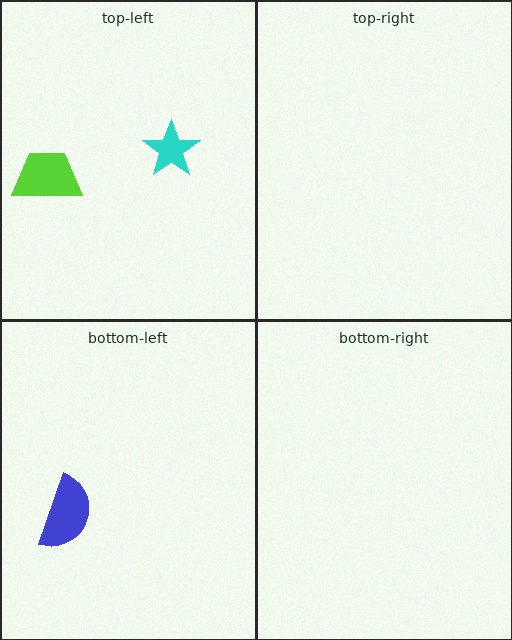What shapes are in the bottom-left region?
The blue semicircle.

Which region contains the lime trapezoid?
The top-left region.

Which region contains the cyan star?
The top-left region.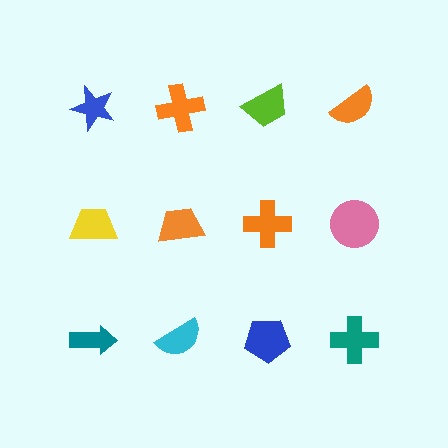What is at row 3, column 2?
A cyan semicircle.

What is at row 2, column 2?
An orange trapezoid.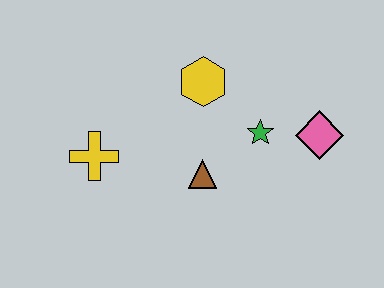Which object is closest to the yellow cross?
The brown triangle is closest to the yellow cross.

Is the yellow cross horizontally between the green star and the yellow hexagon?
No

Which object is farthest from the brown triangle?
The pink diamond is farthest from the brown triangle.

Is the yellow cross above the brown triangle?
Yes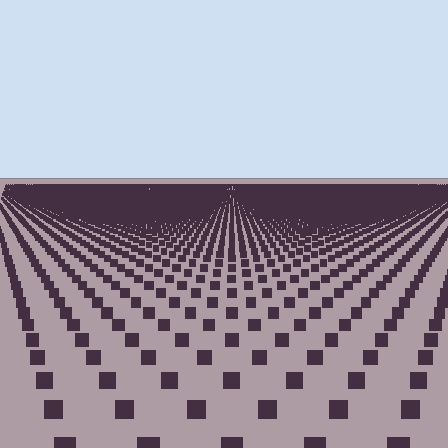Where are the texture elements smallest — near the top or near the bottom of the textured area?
Near the top.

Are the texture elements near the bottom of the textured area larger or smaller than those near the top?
Larger. Near the bottom, elements are closer to the viewer and appear at a bigger on-screen size.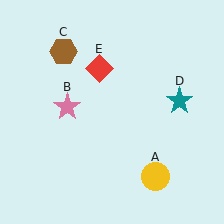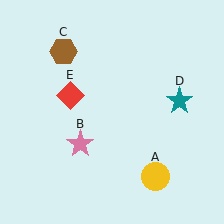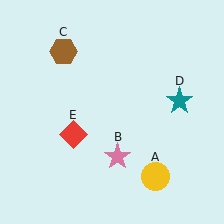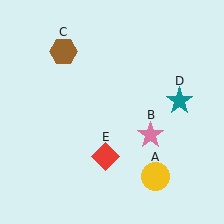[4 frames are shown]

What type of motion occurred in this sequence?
The pink star (object B), red diamond (object E) rotated counterclockwise around the center of the scene.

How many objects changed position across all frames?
2 objects changed position: pink star (object B), red diamond (object E).